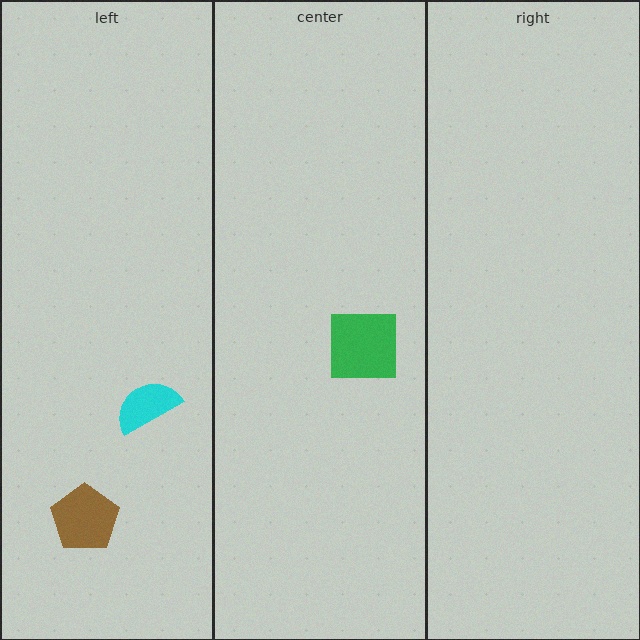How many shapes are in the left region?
2.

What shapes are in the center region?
The green square.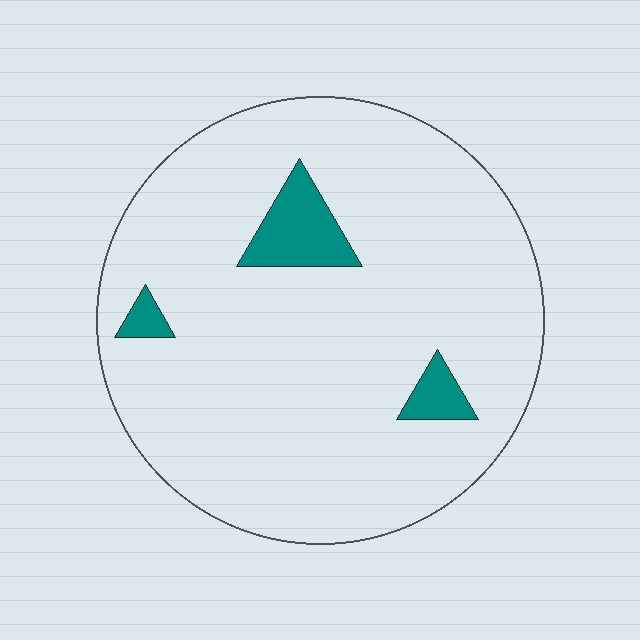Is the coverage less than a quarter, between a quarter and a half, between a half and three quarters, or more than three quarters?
Less than a quarter.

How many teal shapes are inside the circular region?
3.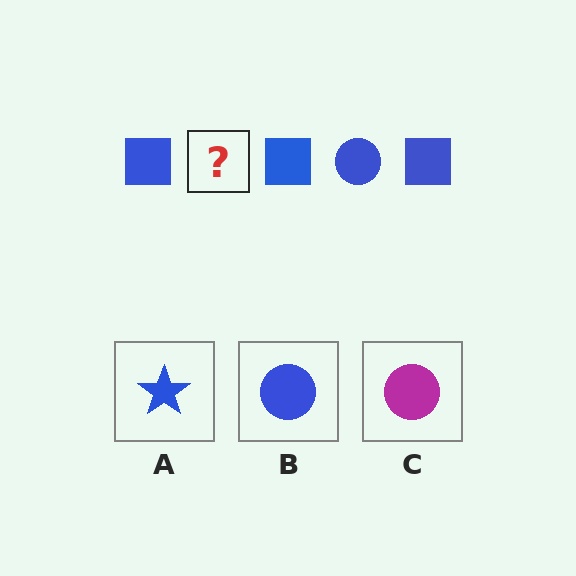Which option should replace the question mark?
Option B.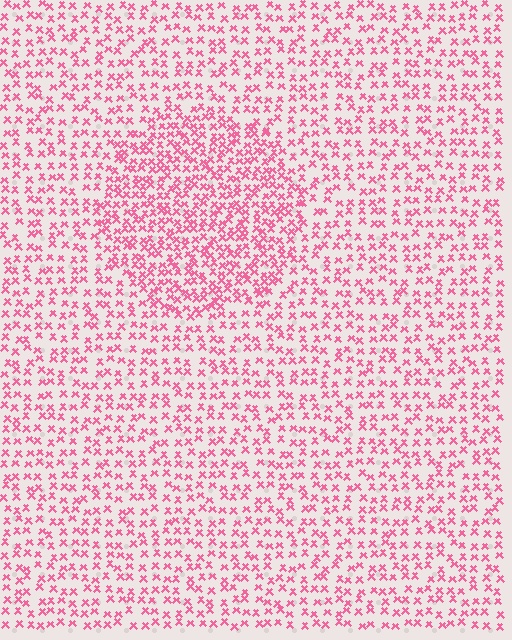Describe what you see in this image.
The image contains small pink elements arranged at two different densities. A circle-shaped region is visible where the elements are more densely packed than the surrounding area.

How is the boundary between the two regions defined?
The boundary is defined by a change in element density (approximately 1.7x ratio). All elements are the same color, size, and shape.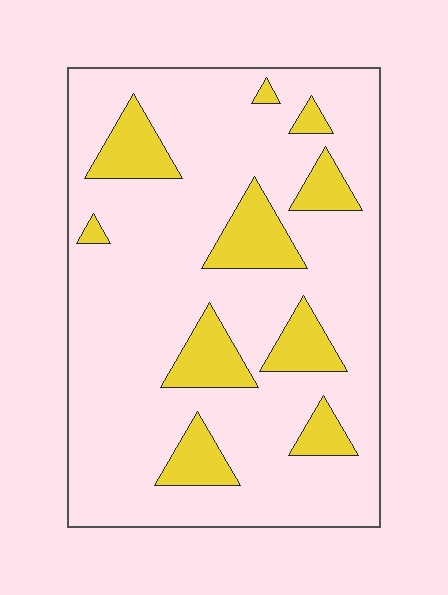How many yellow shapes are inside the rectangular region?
10.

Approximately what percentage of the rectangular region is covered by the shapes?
Approximately 20%.